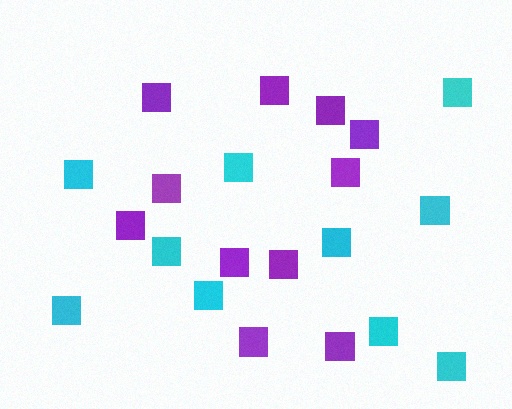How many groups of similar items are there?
There are 2 groups: one group of purple squares (11) and one group of cyan squares (10).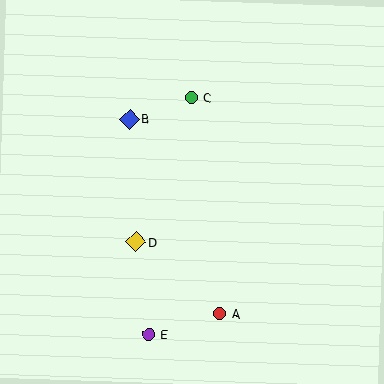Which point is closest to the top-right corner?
Point C is closest to the top-right corner.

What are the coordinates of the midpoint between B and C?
The midpoint between B and C is at (160, 108).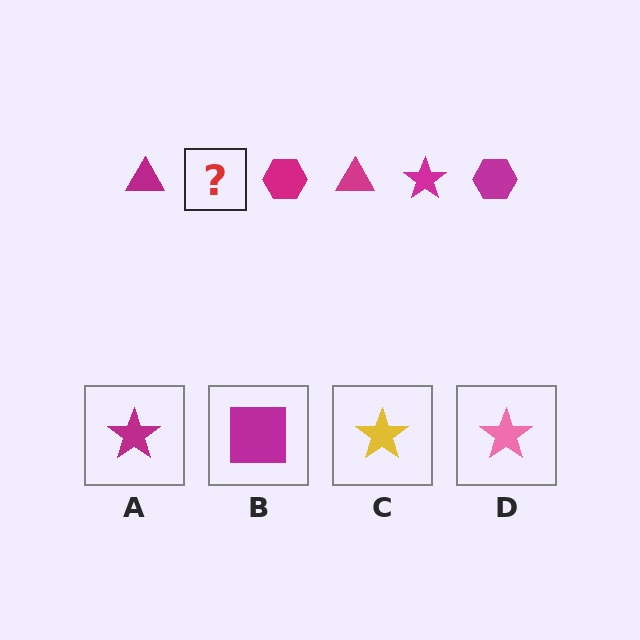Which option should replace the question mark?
Option A.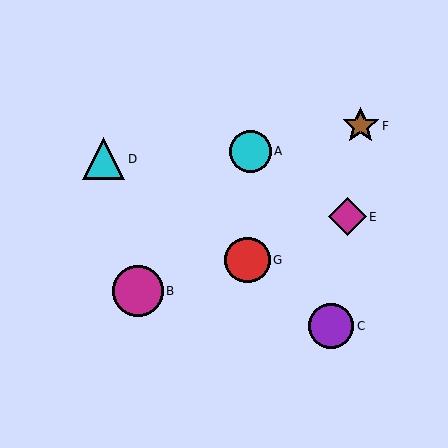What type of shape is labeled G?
Shape G is a red circle.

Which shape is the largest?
The magenta circle (labeled B) is the largest.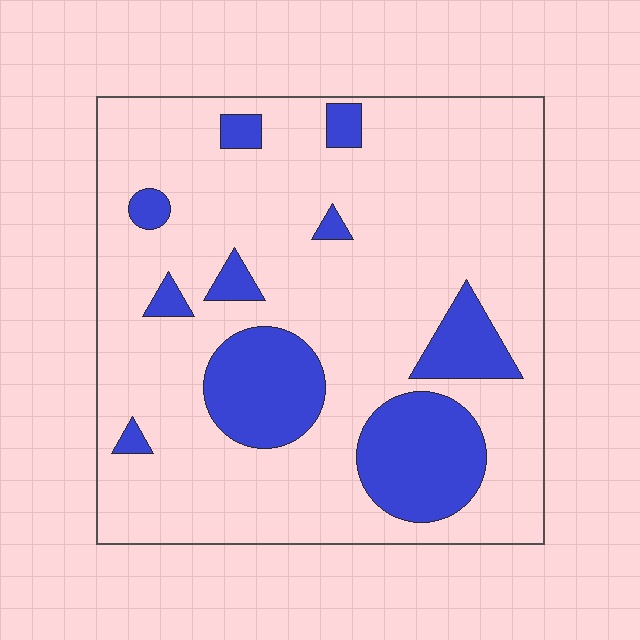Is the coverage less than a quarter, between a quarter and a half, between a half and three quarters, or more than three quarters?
Less than a quarter.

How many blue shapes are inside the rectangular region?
10.